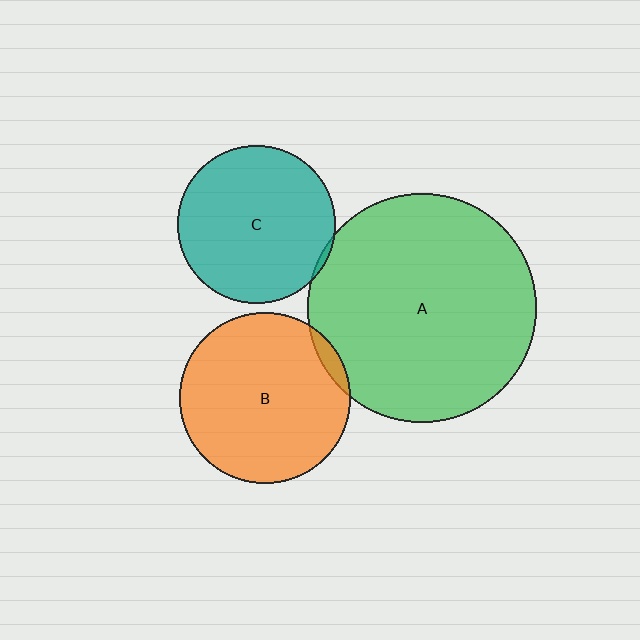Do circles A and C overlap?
Yes.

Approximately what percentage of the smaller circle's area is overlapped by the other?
Approximately 5%.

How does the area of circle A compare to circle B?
Approximately 1.8 times.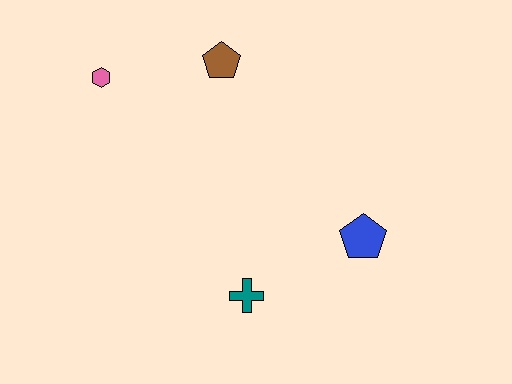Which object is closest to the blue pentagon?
The teal cross is closest to the blue pentagon.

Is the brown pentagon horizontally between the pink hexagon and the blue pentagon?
Yes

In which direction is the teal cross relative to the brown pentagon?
The teal cross is below the brown pentagon.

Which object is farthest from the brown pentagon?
The teal cross is farthest from the brown pentagon.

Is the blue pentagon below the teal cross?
No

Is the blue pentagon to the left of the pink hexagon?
No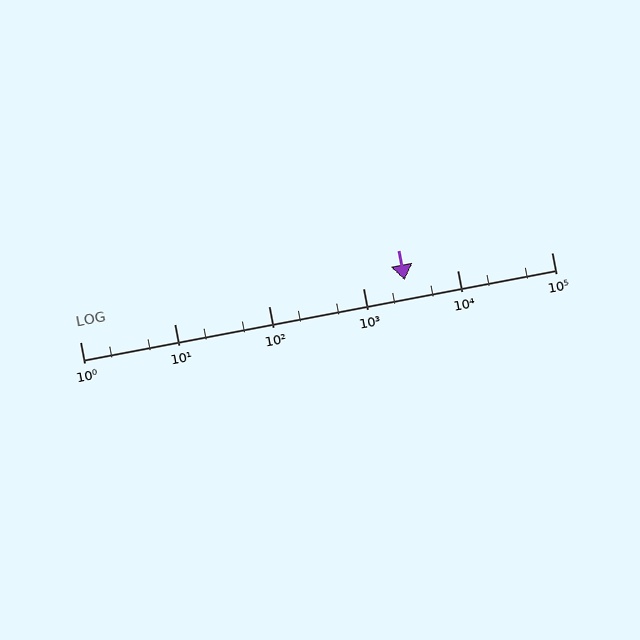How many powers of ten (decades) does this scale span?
The scale spans 5 decades, from 1 to 100000.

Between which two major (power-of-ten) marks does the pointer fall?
The pointer is between 1000 and 10000.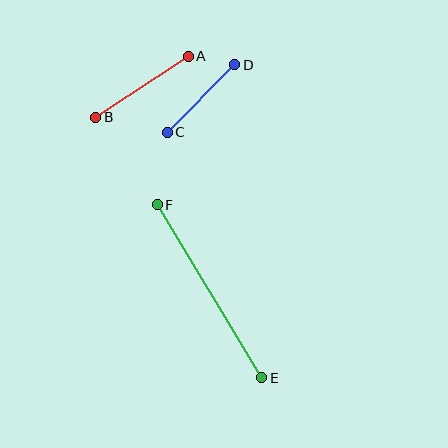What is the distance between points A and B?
The distance is approximately 111 pixels.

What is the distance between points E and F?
The distance is approximately 202 pixels.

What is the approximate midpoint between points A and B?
The midpoint is at approximately (142, 87) pixels.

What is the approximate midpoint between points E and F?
The midpoint is at approximately (210, 291) pixels.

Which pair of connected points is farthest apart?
Points E and F are farthest apart.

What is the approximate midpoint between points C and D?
The midpoint is at approximately (201, 98) pixels.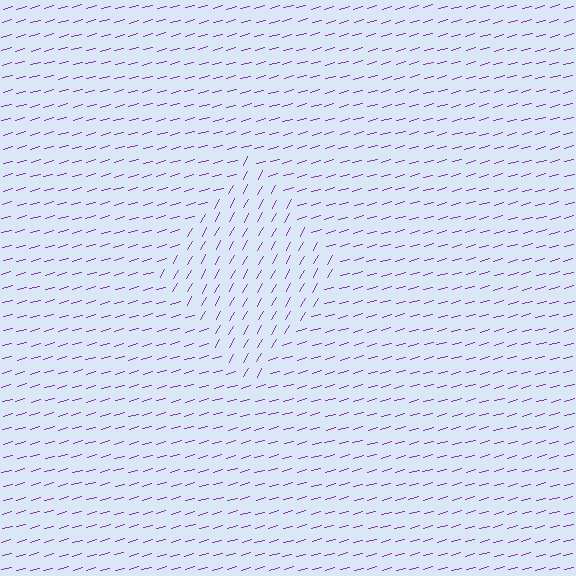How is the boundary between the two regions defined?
The boundary is defined purely by a change in line orientation (approximately 45 degrees difference). All lines are the same color and thickness.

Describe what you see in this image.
The image is filled with small purple line segments. A diamond region in the image has lines oriented differently from the surrounding lines, creating a visible texture boundary.